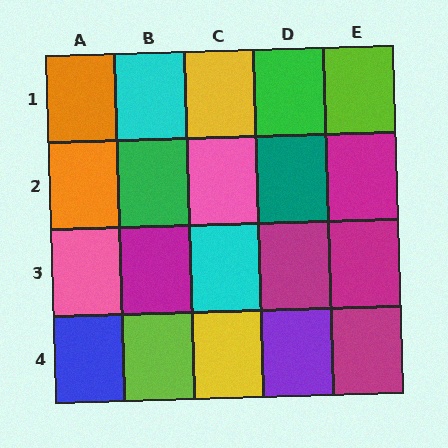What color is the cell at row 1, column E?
Lime.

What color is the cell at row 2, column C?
Pink.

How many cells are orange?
2 cells are orange.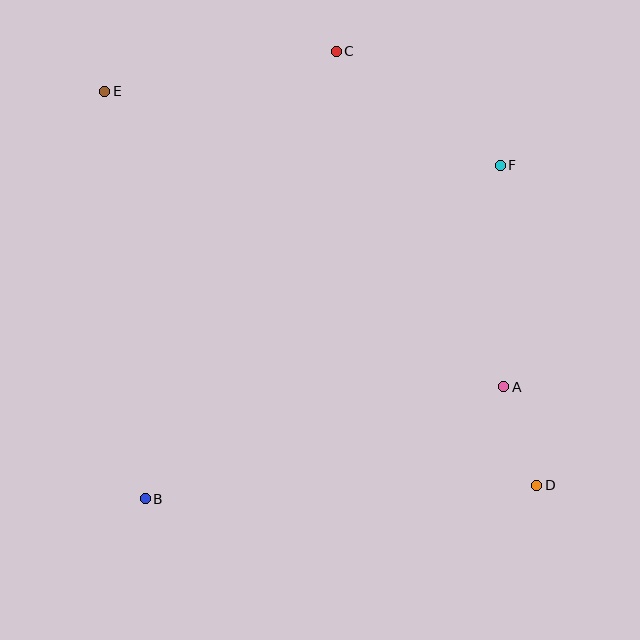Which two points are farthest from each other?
Points D and E are farthest from each other.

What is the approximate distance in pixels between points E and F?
The distance between E and F is approximately 402 pixels.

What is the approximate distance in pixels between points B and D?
The distance between B and D is approximately 392 pixels.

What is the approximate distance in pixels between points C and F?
The distance between C and F is approximately 199 pixels.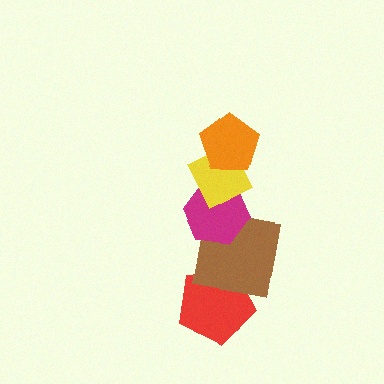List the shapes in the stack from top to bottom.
From top to bottom: the orange pentagon, the yellow diamond, the magenta hexagon, the brown square, the red pentagon.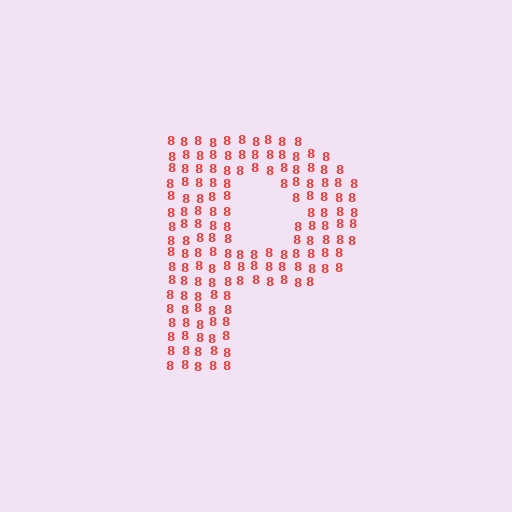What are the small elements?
The small elements are digit 8's.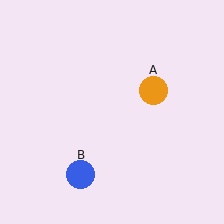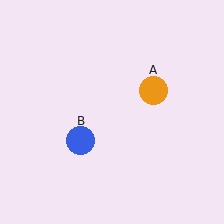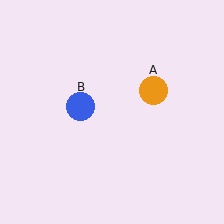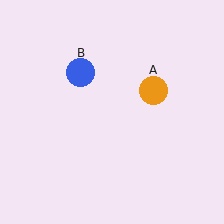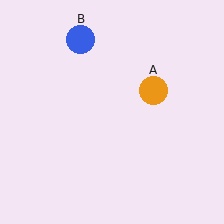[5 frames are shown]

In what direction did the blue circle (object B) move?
The blue circle (object B) moved up.